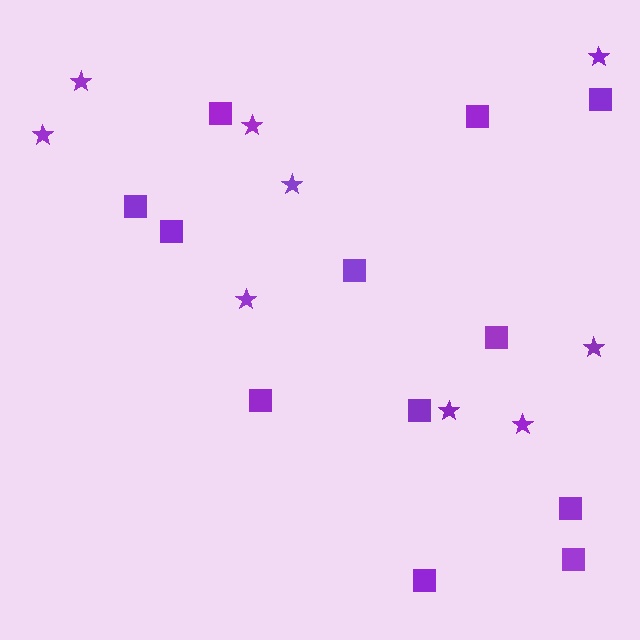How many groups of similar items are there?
There are 2 groups: one group of stars (9) and one group of squares (12).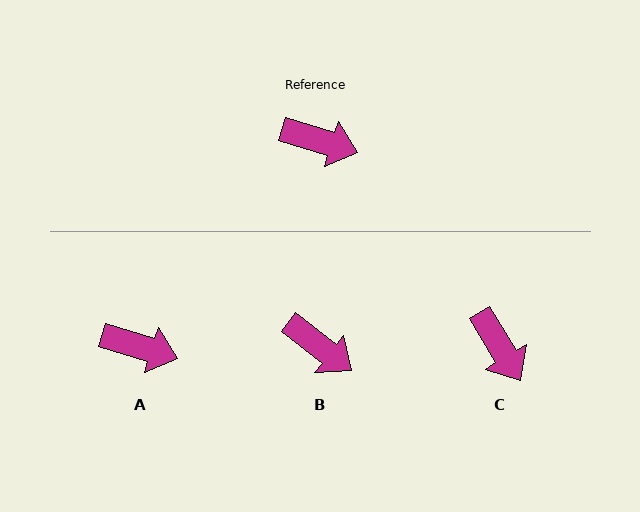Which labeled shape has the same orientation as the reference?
A.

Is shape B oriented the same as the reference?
No, it is off by about 20 degrees.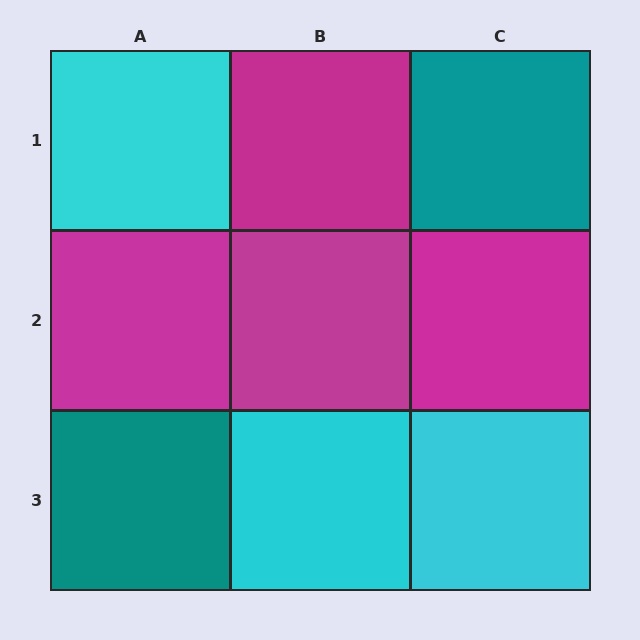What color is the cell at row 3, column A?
Teal.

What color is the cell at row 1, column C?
Teal.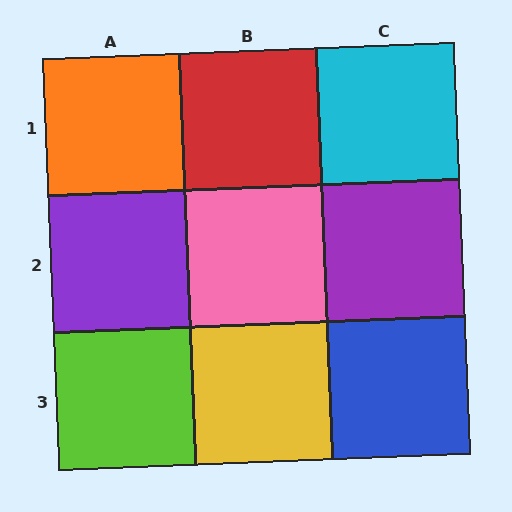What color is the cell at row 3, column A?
Lime.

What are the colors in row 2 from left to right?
Purple, pink, purple.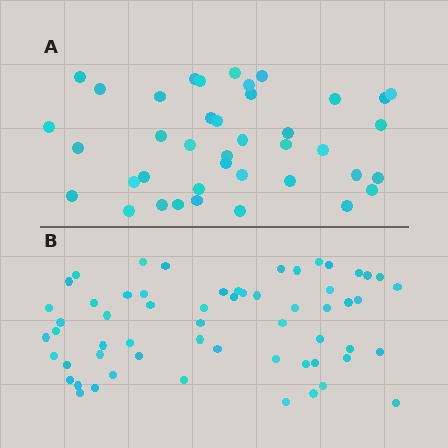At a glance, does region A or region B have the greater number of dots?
Region B (the bottom region) has more dots.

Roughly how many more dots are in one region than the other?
Region B has approximately 20 more dots than region A.